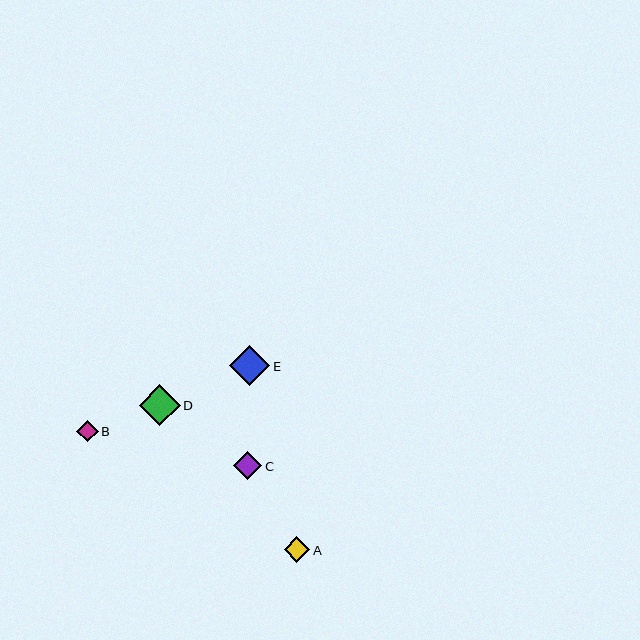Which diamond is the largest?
Diamond D is the largest with a size of approximately 41 pixels.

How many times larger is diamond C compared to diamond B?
Diamond C is approximately 1.3 times the size of diamond B.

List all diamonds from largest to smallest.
From largest to smallest: D, E, C, A, B.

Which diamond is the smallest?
Diamond B is the smallest with a size of approximately 22 pixels.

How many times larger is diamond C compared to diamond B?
Diamond C is approximately 1.3 times the size of diamond B.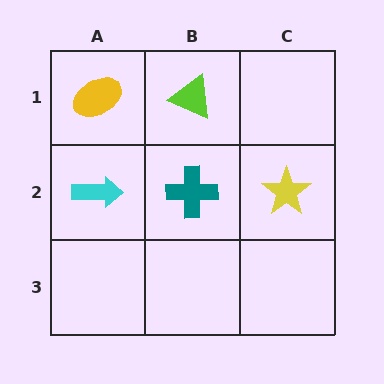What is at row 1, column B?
A lime triangle.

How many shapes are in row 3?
0 shapes.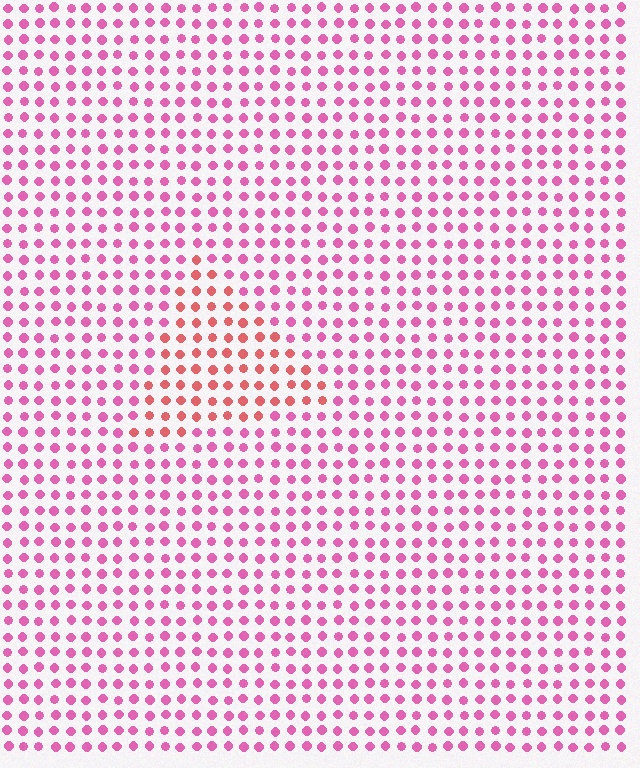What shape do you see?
I see a triangle.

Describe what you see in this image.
The image is filled with small pink elements in a uniform arrangement. A triangle-shaped region is visible where the elements are tinted to a slightly different hue, forming a subtle color boundary.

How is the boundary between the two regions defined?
The boundary is defined purely by a slight shift in hue (about 34 degrees). Spacing, size, and orientation are identical on both sides.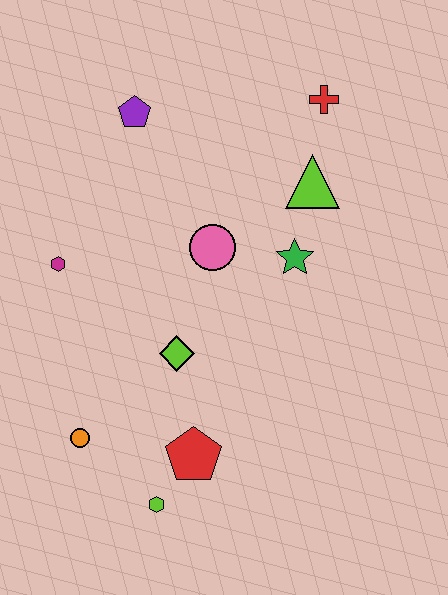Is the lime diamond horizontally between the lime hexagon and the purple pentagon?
No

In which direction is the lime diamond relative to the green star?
The lime diamond is to the left of the green star.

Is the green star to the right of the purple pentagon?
Yes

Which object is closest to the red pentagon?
The lime hexagon is closest to the red pentagon.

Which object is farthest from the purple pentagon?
The lime hexagon is farthest from the purple pentagon.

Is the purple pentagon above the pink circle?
Yes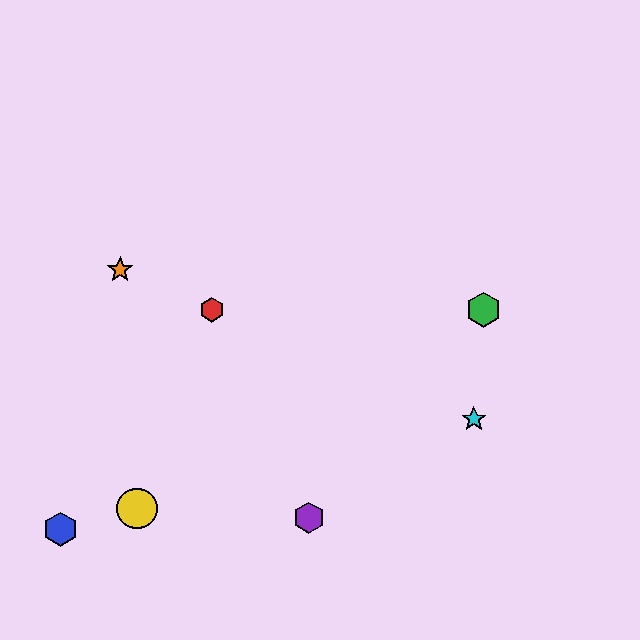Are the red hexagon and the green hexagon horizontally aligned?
Yes, both are at y≈310.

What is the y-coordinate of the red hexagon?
The red hexagon is at y≈310.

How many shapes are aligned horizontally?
2 shapes (the red hexagon, the green hexagon) are aligned horizontally.